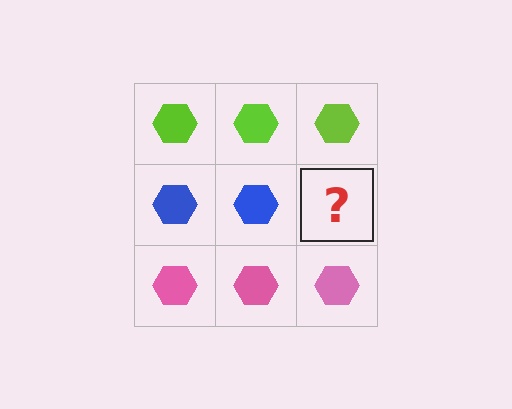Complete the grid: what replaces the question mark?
The question mark should be replaced with a blue hexagon.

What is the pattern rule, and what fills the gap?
The rule is that each row has a consistent color. The gap should be filled with a blue hexagon.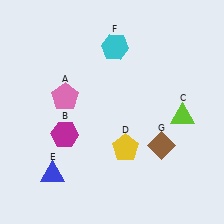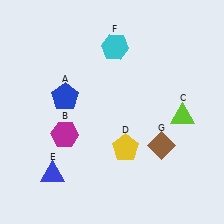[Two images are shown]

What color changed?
The pentagon (A) changed from pink in Image 1 to blue in Image 2.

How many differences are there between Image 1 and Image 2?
There is 1 difference between the two images.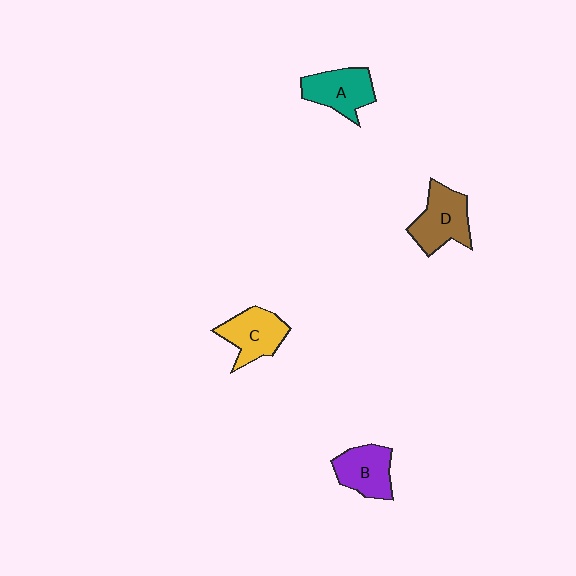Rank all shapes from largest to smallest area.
From largest to smallest: D (brown), C (yellow), A (teal), B (purple).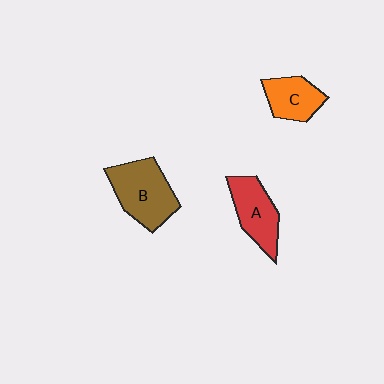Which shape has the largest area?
Shape B (brown).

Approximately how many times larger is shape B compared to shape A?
Approximately 1.3 times.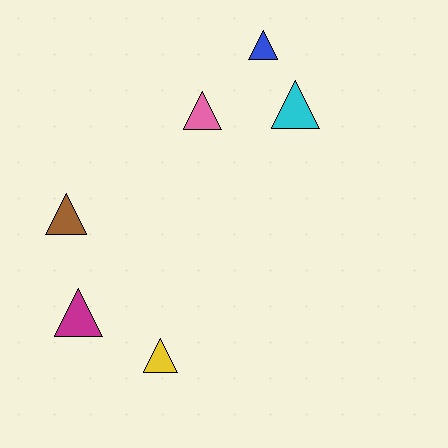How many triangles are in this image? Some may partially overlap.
There are 6 triangles.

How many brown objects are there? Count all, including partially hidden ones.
There is 1 brown object.